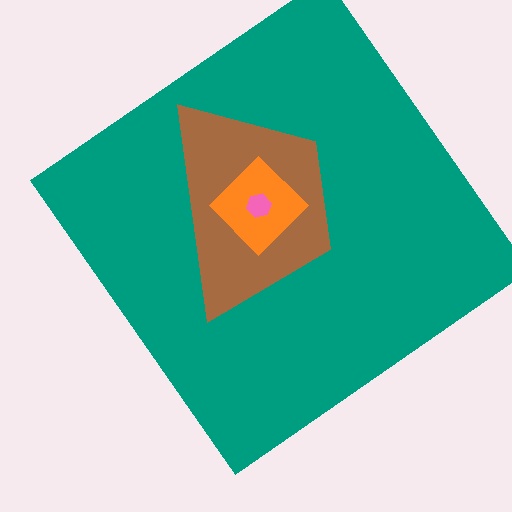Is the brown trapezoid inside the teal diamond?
Yes.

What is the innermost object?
The pink hexagon.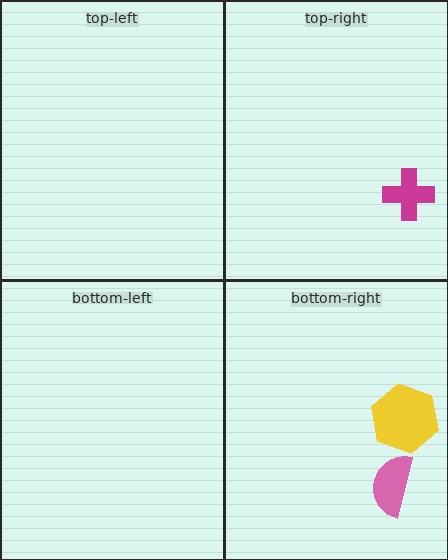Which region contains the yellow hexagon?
The bottom-right region.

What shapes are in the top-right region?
The magenta cross.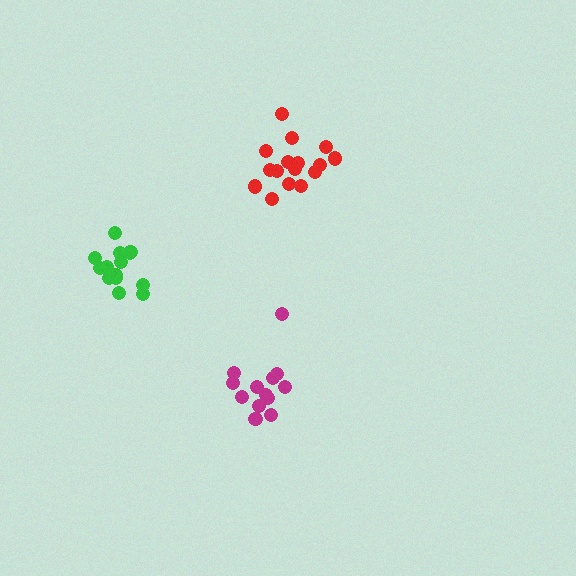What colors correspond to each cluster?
The clusters are colored: red, magenta, green.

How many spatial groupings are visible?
There are 3 spatial groupings.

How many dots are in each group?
Group 1: 16 dots, Group 2: 13 dots, Group 3: 14 dots (43 total).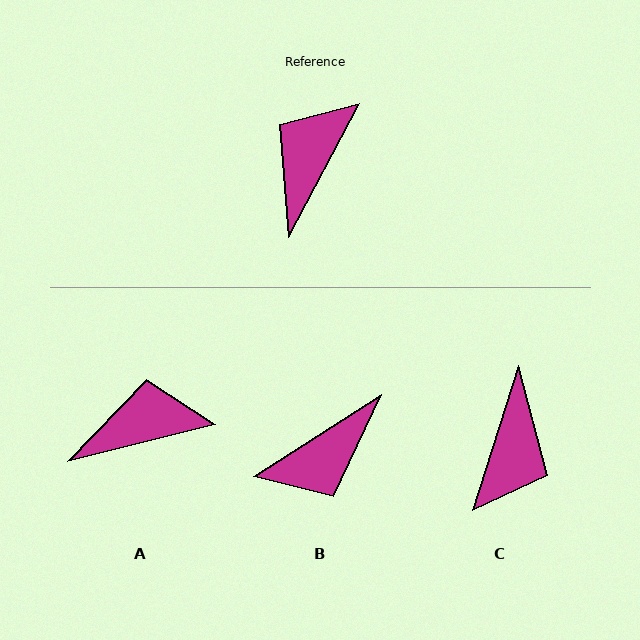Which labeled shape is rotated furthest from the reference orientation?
C, about 170 degrees away.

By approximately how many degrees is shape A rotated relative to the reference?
Approximately 48 degrees clockwise.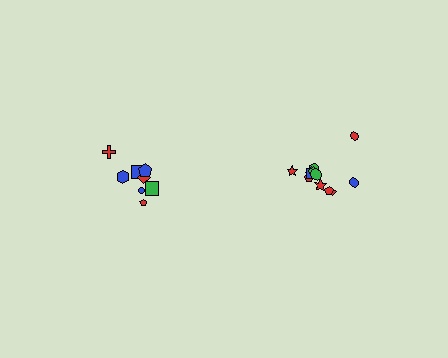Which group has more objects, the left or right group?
The right group.